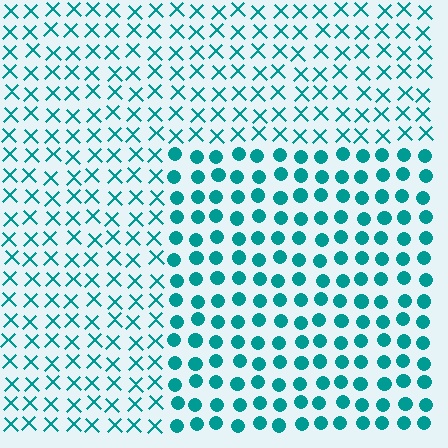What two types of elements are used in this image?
The image uses circles inside the rectangle region and X marks outside it.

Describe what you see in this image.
The image is filled with small teal elements arranged in a uniform grid. A rectangle-shaped region contains circles, while the surrounding area contains X marks. The boundary is defined purely by the change in element shape.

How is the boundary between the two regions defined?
The boundary is defined by a change in element shape: circles inside vs. X marks outside. All elements share the same color and spacing.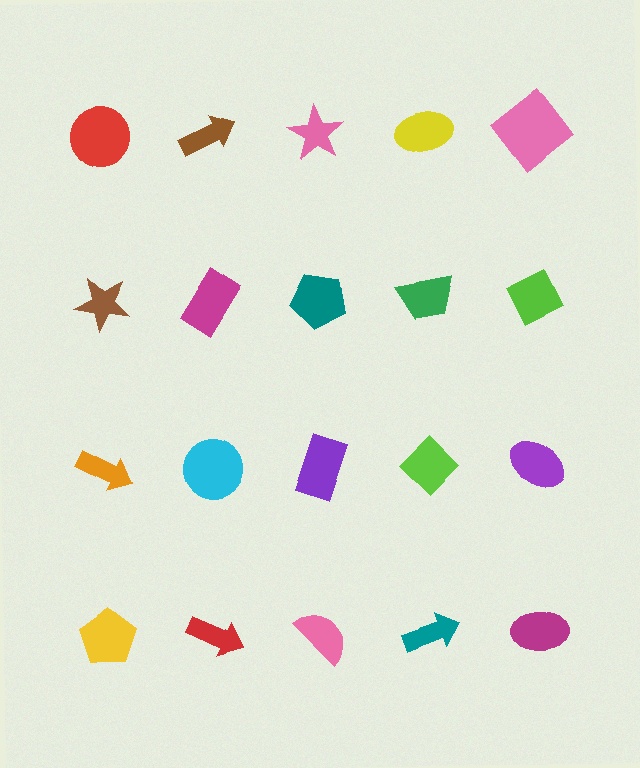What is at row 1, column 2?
A brown arrow.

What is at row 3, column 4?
A lime diamond.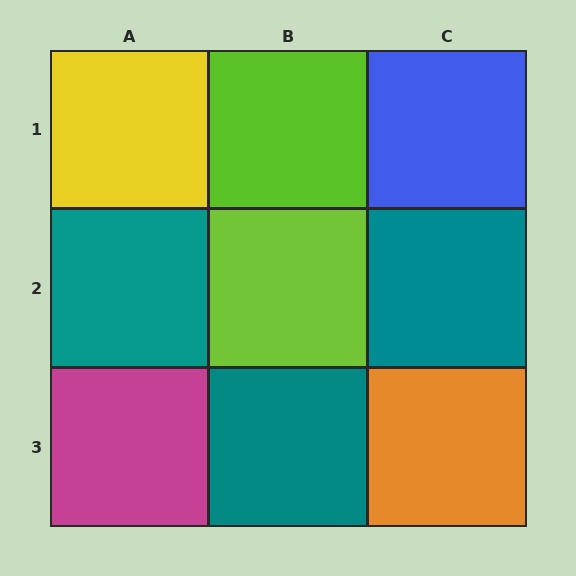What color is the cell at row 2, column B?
Lime.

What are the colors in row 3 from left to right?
Magenta, teal, orange.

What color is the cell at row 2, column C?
Teal.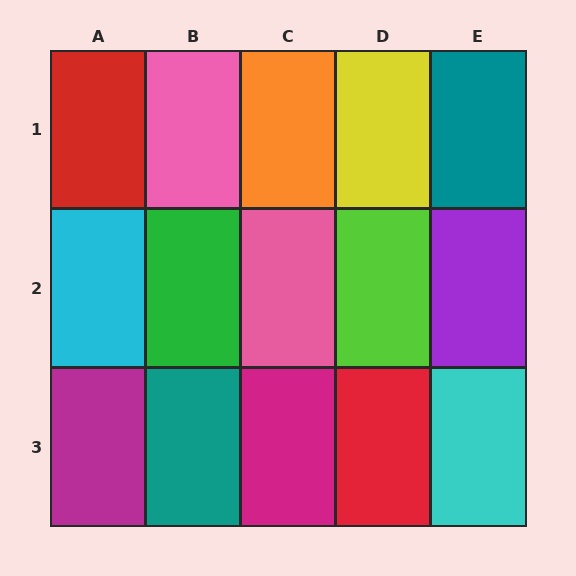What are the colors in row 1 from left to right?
Red, pink, orange, yellow, teal.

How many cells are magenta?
2 cells are magenta.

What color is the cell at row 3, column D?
Red.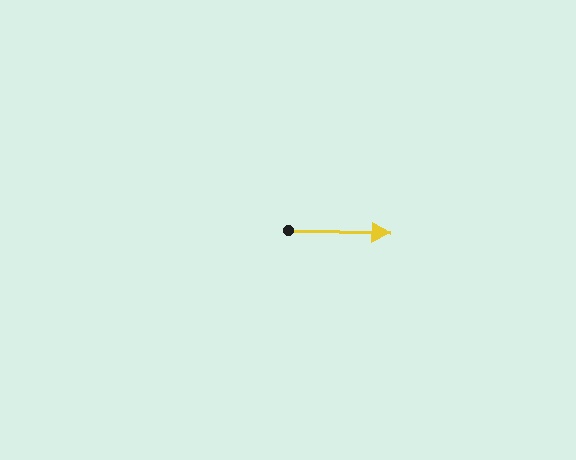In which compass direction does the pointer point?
East.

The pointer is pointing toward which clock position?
Roughly 3 o'clock.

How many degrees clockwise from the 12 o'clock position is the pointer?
Approximately 92 degrees.